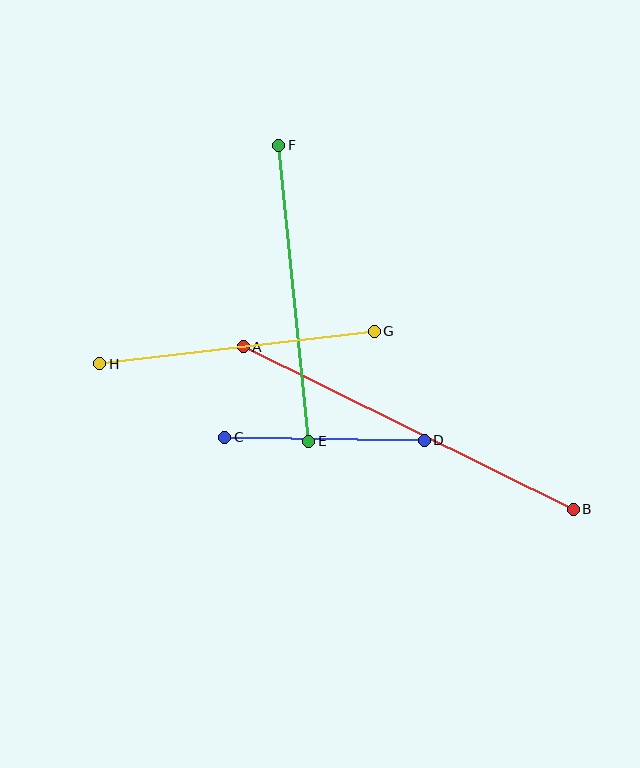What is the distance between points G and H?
The distance is approximately 276 pixels.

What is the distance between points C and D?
The distance is approximately 199 pixels.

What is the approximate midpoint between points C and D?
The midpoint is at approximately (324, 439) pixels.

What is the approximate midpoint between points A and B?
The midpoint is at approximately (408, 428) pixels.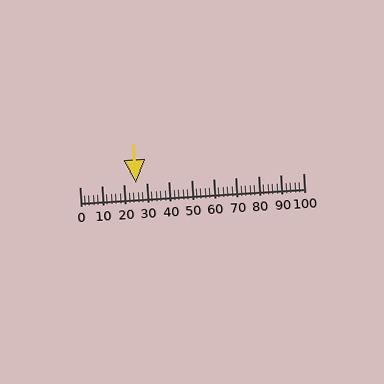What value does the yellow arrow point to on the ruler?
The yellow arrow points to approximately 25.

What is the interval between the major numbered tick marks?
The major tick marks are spaced 10 units apart.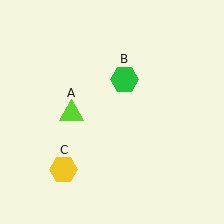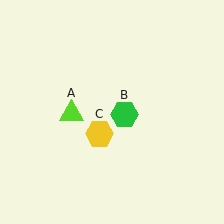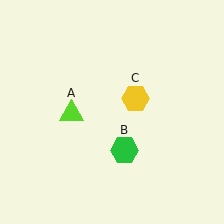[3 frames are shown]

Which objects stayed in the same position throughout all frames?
Lime triangle (object A) remained stationary.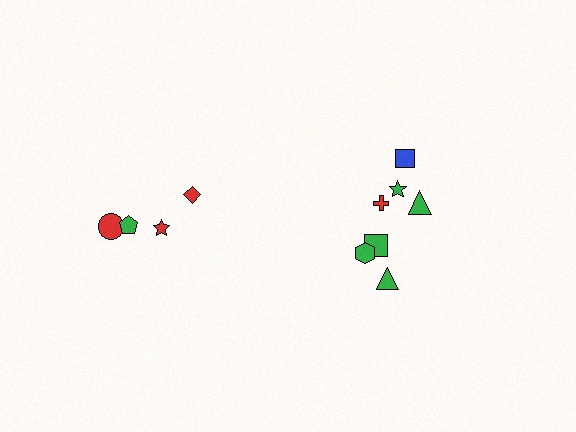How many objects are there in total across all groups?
There are 11 objects.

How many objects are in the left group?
There are 4 objects.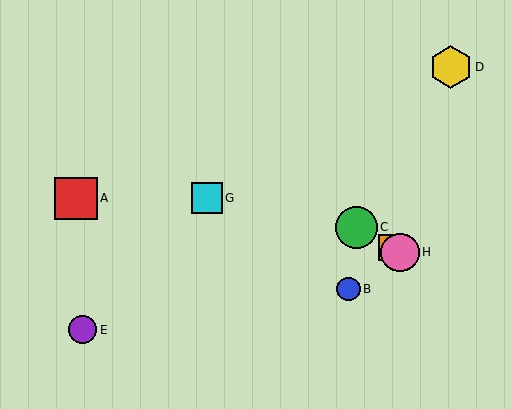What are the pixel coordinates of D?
Object D is at (451, 67).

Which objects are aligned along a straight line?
Objects C, F, H are aligned along a straight line.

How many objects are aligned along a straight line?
3 objects (C, F, H) are aligned along a straight line.